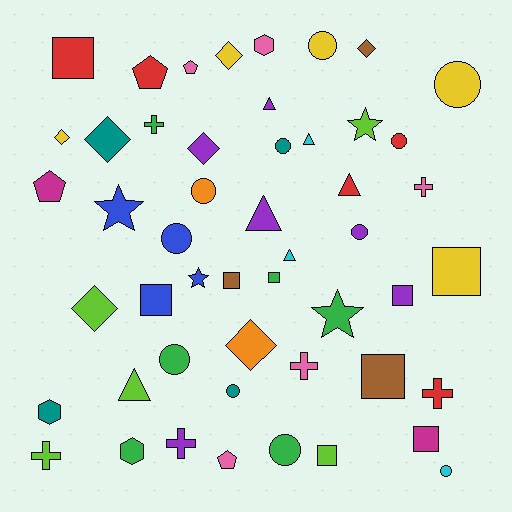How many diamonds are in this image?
There are 7 diamonds.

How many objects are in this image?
There are 50 objects.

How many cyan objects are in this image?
There are 3 cyan objects.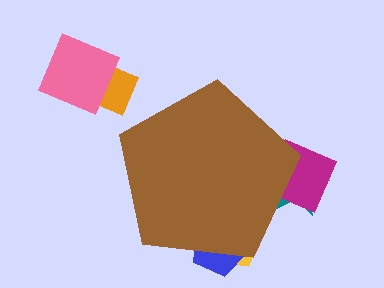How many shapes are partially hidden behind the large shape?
4 shapes are partially hidden.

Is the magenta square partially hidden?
Yes, the magenta square is partially hidden behind the brown pentagon.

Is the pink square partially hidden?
No, the pink square is fully visible.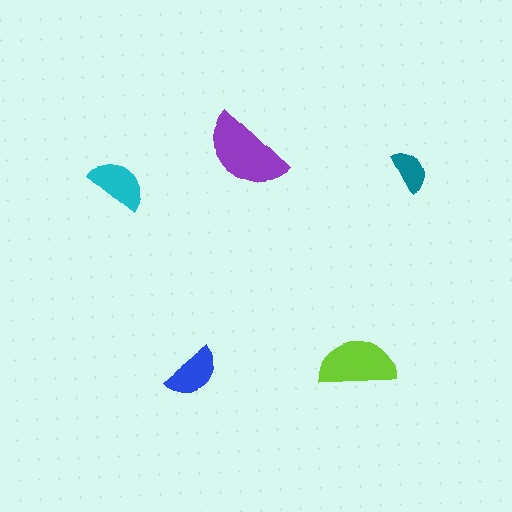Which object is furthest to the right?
The teal semicircle is rightmost.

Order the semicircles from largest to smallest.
the purple one, the lime one, the cyan one, the blue one, the teal one.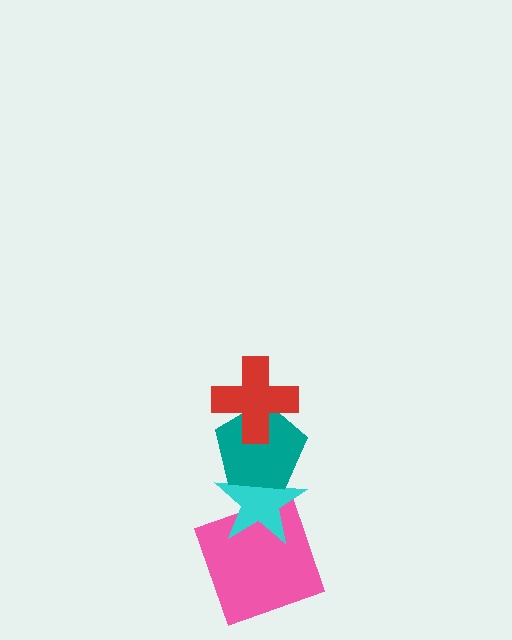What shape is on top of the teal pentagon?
The red cross is on top of the teal pentagon.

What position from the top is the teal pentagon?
The teal pentagon is 2nd from the top.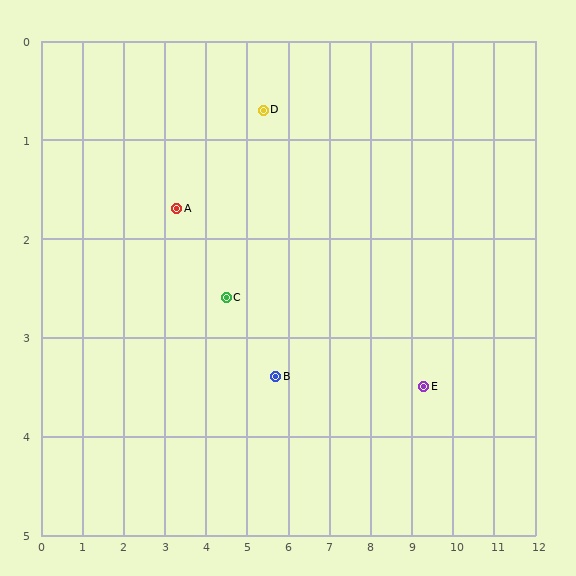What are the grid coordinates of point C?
Point C is at approximately (4.5, 2.6).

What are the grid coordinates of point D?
Point D is at approximately (5.4, 0.7).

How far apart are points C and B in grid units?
Points C and B are about 1.4 grid units apart.